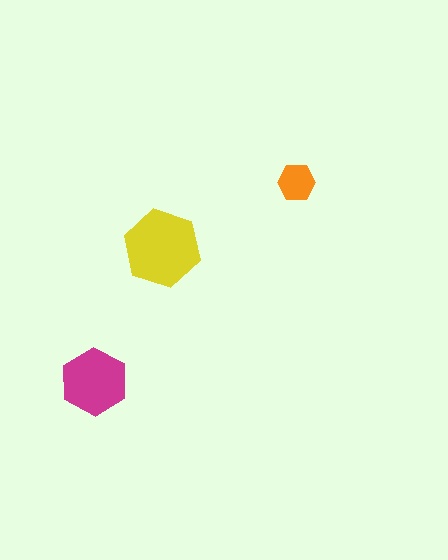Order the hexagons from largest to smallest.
the yellow one, the magenta one, the orange one.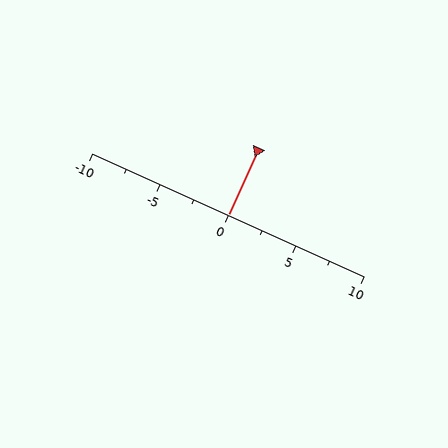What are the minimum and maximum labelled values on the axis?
The axis runs from -10 to 10.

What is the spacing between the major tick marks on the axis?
The major ticks are spaced 5 apart.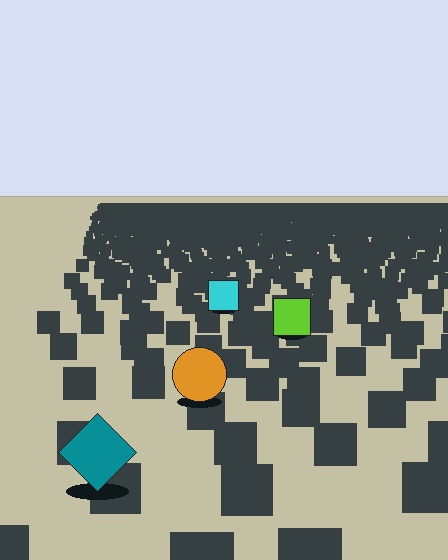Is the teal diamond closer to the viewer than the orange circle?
Yes. The teal diamond is closer — you can tell from the texture gradient: the ground texture is coarser near it.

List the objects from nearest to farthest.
From nearest to farthest: the teal diamond, the orange circle, the lime square, the cyan square.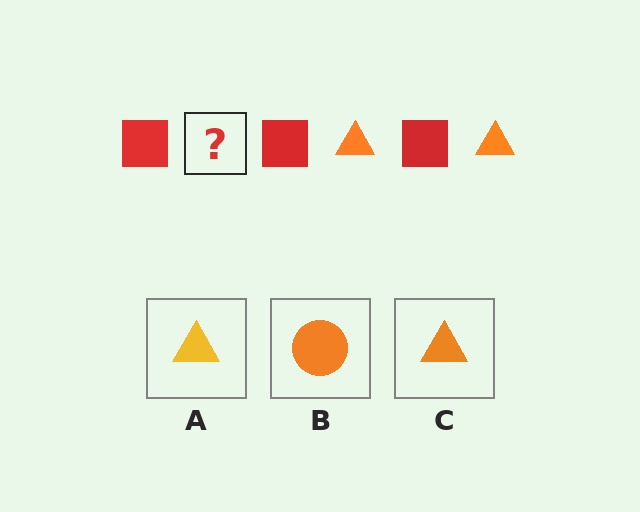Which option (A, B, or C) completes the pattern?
C.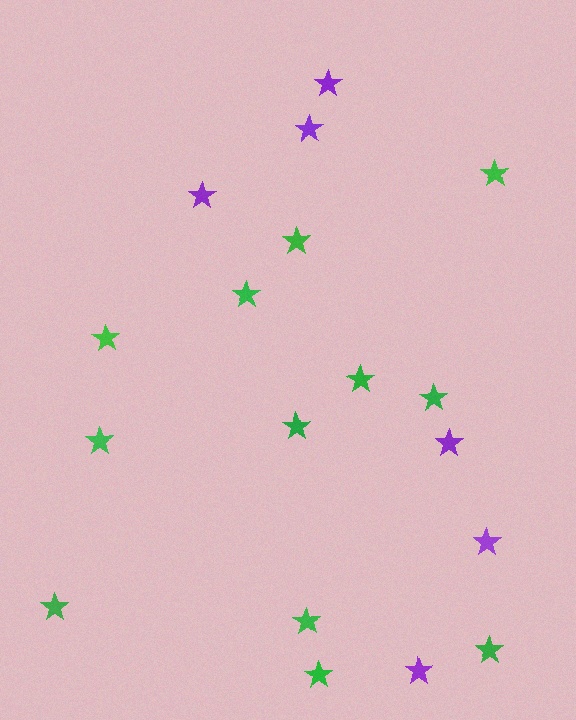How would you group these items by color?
There are 2 groups: one group of green stars (12) and one group of purple stars (6).